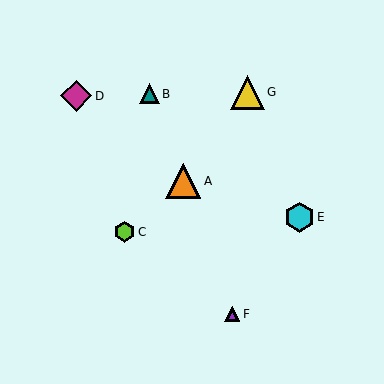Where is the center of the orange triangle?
The center of the orange triangle is at (183, 181).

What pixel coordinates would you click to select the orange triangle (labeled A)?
Click at (183, 181) to select the orange triangle A.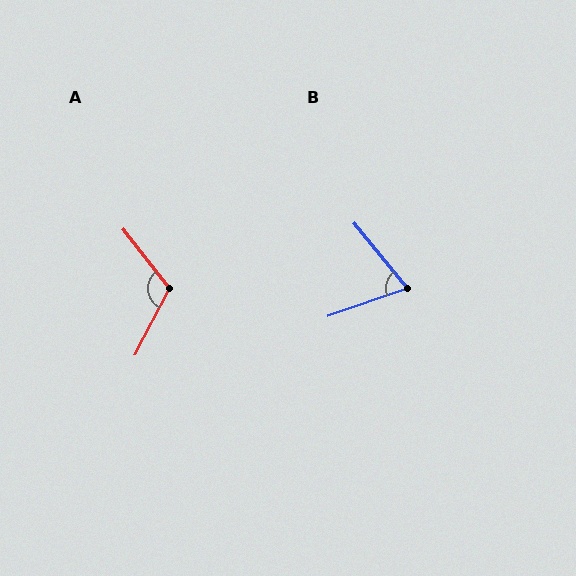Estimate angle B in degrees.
Approximately 70 degrees.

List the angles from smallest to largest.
B (70°), A (115°).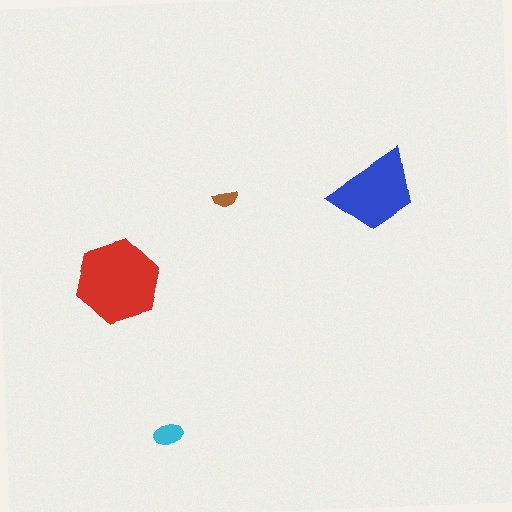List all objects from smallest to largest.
The brown semicircle, the cyan ellipse, the blue trapezoid, the red hexagon.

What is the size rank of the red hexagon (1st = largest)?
1st.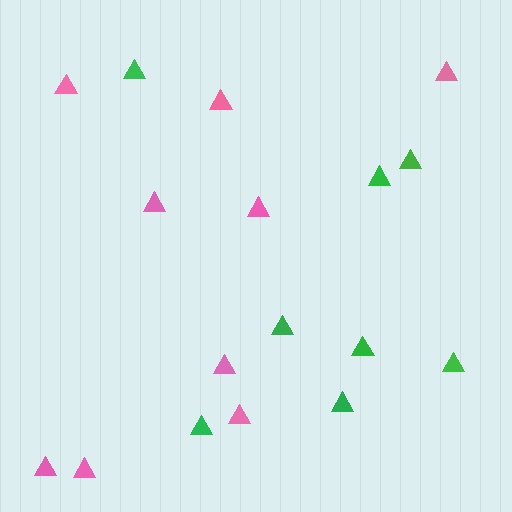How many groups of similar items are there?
There are 2 groups: one group of green triangles (8) and one group of pink triangles (9).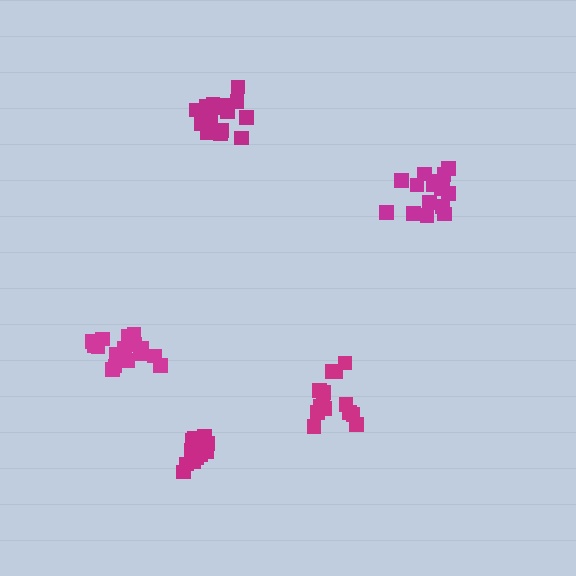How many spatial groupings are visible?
There are 5 spatial groupings.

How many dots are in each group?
Group 1: 15 dots, Group 2: 14 dots, Group 3: 17 dots, Group 4: 17 dots, Group 5: 15 dots (78 total).